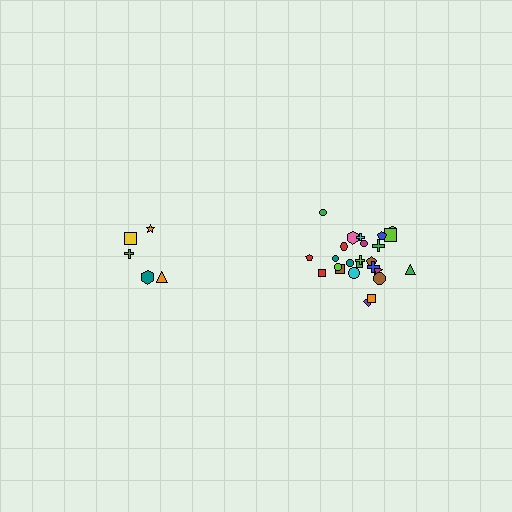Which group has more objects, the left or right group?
The right group.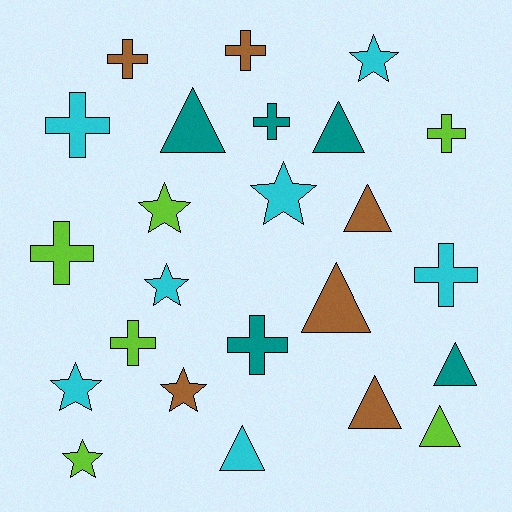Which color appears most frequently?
Cyan, with 7 objects.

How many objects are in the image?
There are 24 objects.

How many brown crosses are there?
There are 2 brown crosses.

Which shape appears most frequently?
Cross, with 9 objects.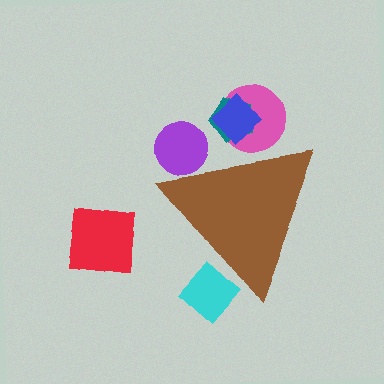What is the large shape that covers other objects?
A brown triangle.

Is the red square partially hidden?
No, the red square is fully visible.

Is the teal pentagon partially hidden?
Yes, the teal pentagon is partially hidden behind the brown triangle.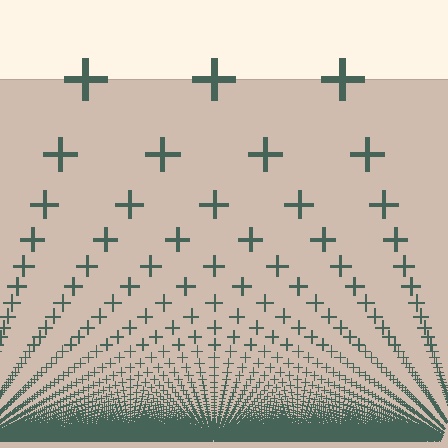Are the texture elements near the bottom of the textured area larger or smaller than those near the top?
Smaller. The gradient is inverted — elements near the bottom are smaller and denser.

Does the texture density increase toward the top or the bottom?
Density increases toward the bottom.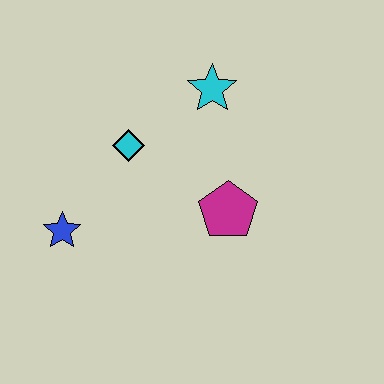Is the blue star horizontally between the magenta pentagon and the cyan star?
No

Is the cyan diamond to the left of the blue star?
No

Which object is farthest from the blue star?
The cyan star is farthest from the blue star.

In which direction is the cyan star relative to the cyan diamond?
The cyan star is to the right of the cyan diamond.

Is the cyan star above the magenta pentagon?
Yes